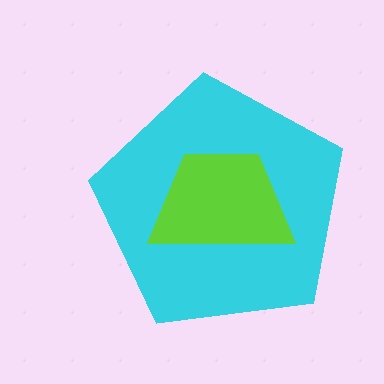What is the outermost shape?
The cyan pentagon.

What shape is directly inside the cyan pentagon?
The lime trapezoid.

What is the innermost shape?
The lime trapezoid.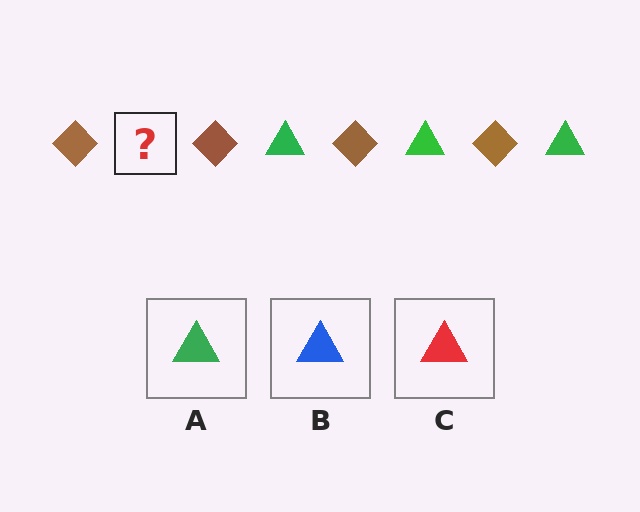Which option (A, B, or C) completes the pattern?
A.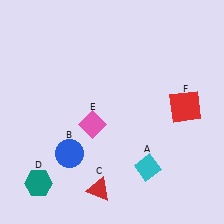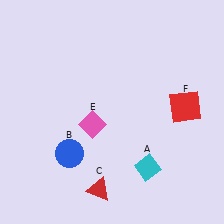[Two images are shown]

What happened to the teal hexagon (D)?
The teal hexagon (D) was removed in Image 2. It was in the bottom-left area of Image 1.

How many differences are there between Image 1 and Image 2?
There is 1 difference between the two images.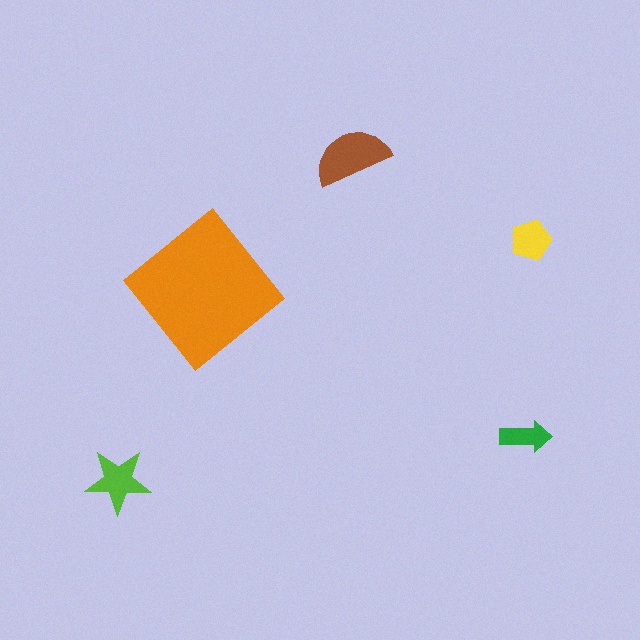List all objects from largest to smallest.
The orange diamond, the brown semicircle, the lime star, the yellow pentagon, the green arrow.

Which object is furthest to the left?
The lime star is leftmost.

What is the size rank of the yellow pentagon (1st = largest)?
4th.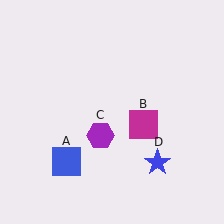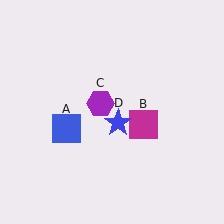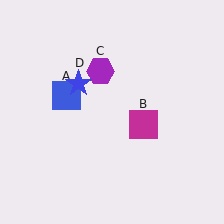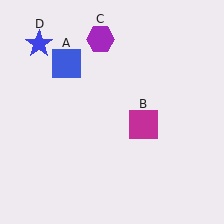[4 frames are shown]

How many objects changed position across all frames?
3 objects changed position: blue square (object A), purple hexagon (object C), blue star (object D).